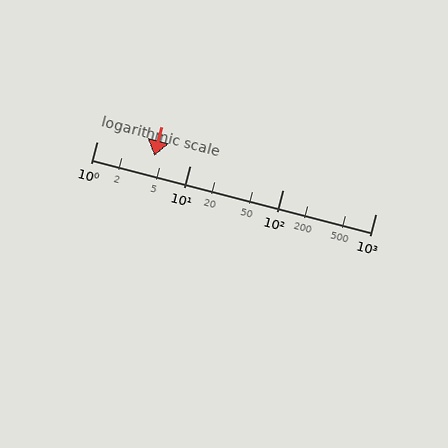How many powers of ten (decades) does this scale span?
The scale spans 3 decades, from 1 to 1000.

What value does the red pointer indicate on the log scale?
The pointer indicates approximately 4.2.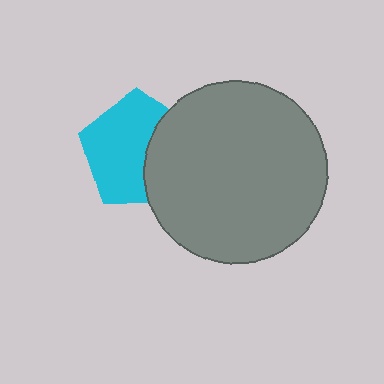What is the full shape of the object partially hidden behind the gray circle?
The partially hidden object is a cyan pentagon.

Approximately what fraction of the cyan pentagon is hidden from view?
Roughly 37% of the cyan pentagon is hidden behind the gray circle.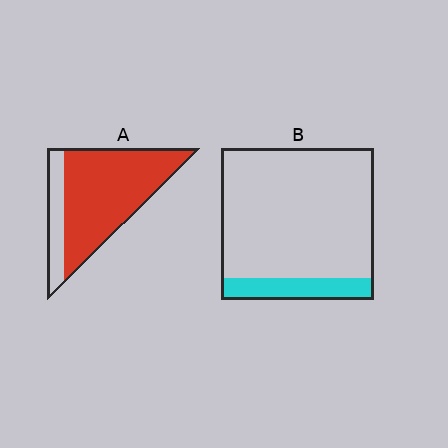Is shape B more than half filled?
No.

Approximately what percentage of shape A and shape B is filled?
A is approximately 80% and B is approximately 15%.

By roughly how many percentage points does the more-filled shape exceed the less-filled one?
By roughly 65 percentage points (A over B).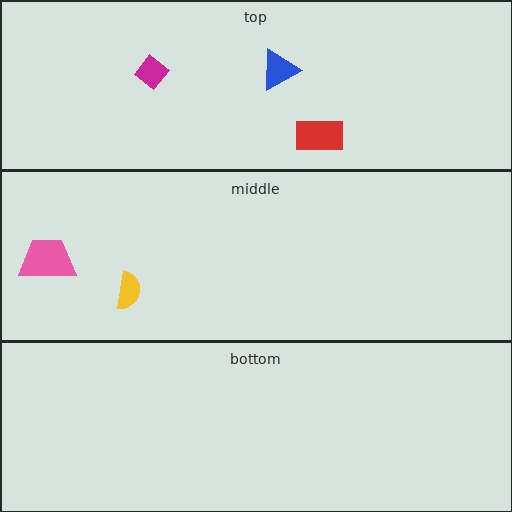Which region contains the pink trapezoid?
The middle region.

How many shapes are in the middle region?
2.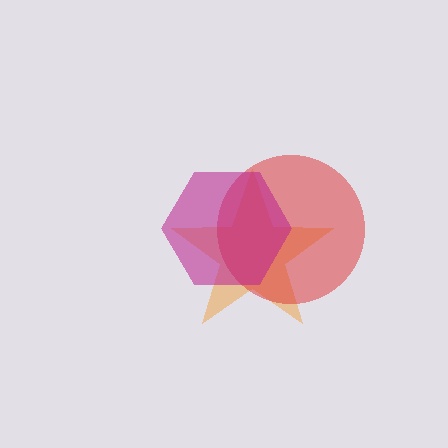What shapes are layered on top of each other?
The layered shapes are: an orange star, a red circle, a magenta hexagon.